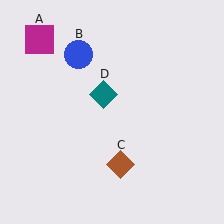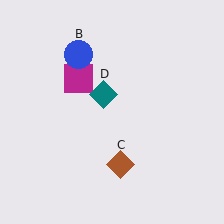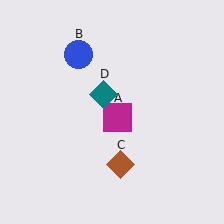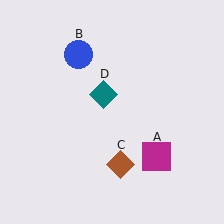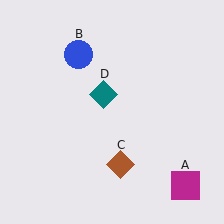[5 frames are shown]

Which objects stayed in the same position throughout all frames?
Blue circle (object B) and brown diamond (object C) and teal diamond (object D) remained stationary.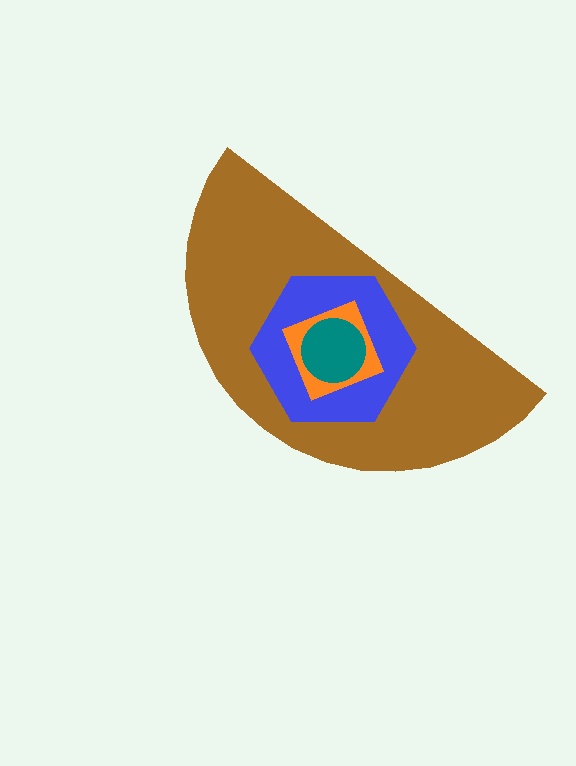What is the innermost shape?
The teal circle.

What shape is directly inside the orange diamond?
The teal circle.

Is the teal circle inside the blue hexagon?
Yes.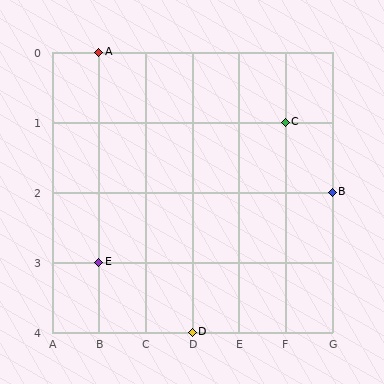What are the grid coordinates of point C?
Point C is at grid coordinates (F, 1).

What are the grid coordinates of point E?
Point E is at grid coordinates (B, 3).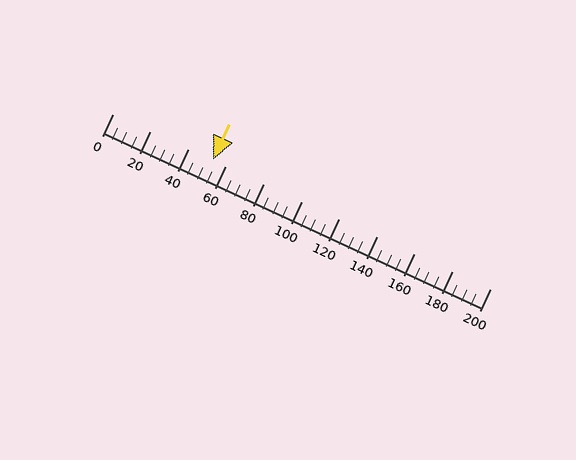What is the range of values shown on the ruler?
The ruler shows values from 0 to 200.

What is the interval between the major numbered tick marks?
The major tick marks are spaced 20 units apart.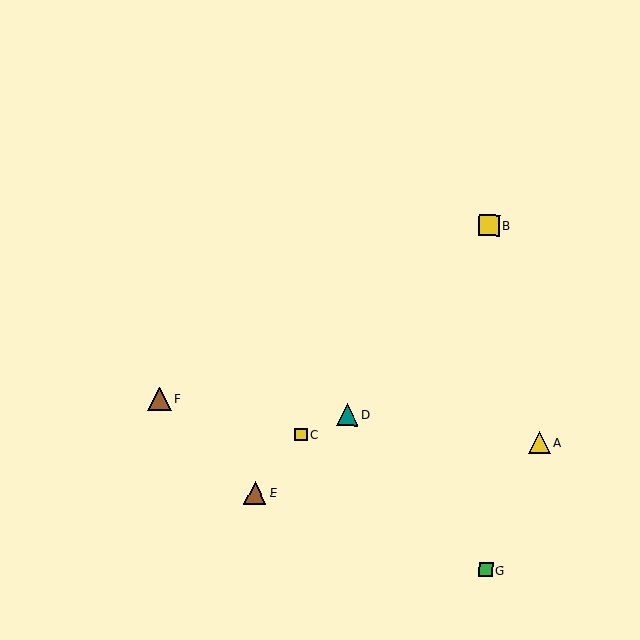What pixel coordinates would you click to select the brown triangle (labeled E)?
Click at (255, 493) to select the brown triangle E.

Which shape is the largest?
The brown triangle (labeled F) is the largest.